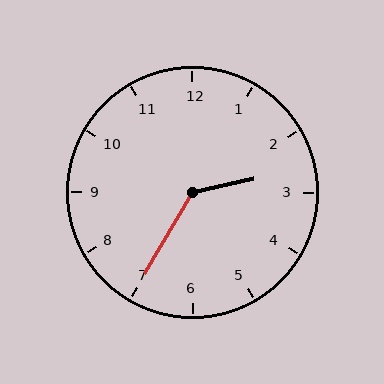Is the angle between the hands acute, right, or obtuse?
It is obtuse.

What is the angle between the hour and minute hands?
Approximately 132 degrees.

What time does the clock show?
2:35.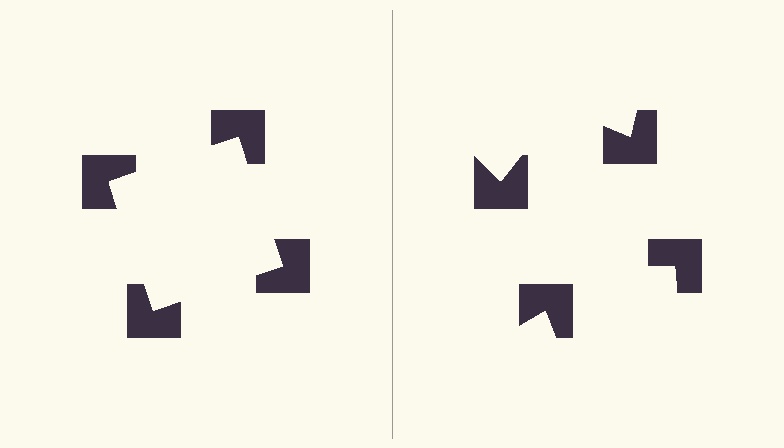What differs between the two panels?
The notched squares are positioned identically on both sides; only the wedge orientations differ. On the left they align to a square; on the right they are misaligned.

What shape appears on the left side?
An illusory square.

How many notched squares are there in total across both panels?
8 — 4 on each side.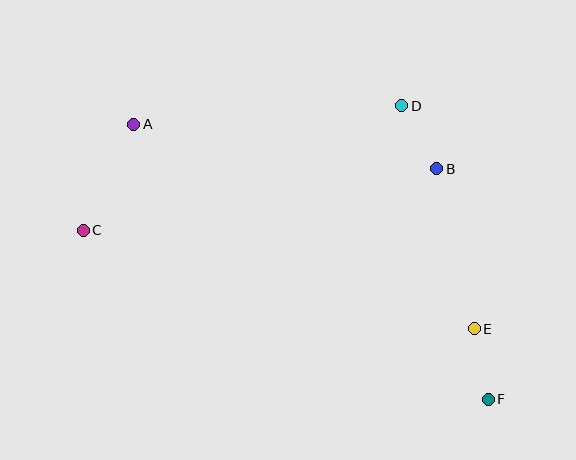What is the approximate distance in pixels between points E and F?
The distance between E and F is approximately 72 pixels.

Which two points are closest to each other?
Points B and D are closest to each other.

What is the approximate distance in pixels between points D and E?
The distance between D and E is approximately 235 pixels.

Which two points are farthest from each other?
Points A and F are farthest from each other.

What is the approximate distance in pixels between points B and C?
The distance between B and C is approximately 359 pixels.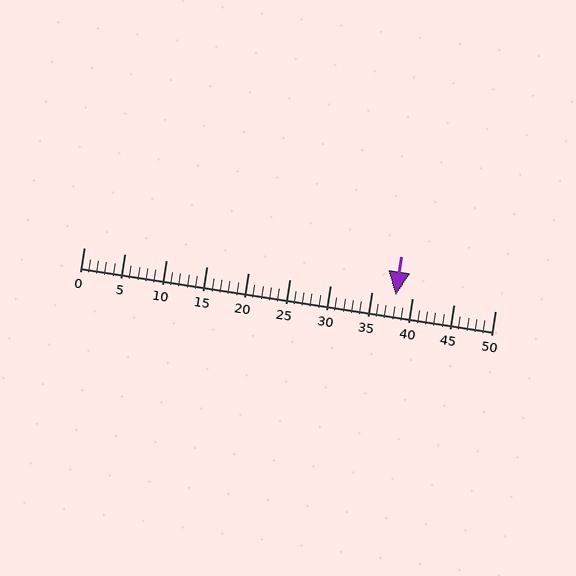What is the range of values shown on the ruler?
The ruler shows values from 0 to 50.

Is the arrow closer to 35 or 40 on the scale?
The arrow is closer to 40.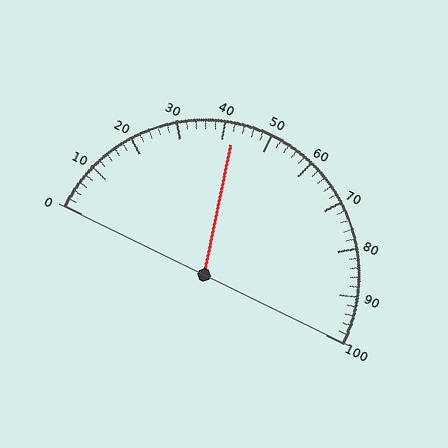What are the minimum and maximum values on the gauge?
The gauge ranges from 0 to 100.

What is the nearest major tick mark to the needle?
The nearest major tick mark is 40.